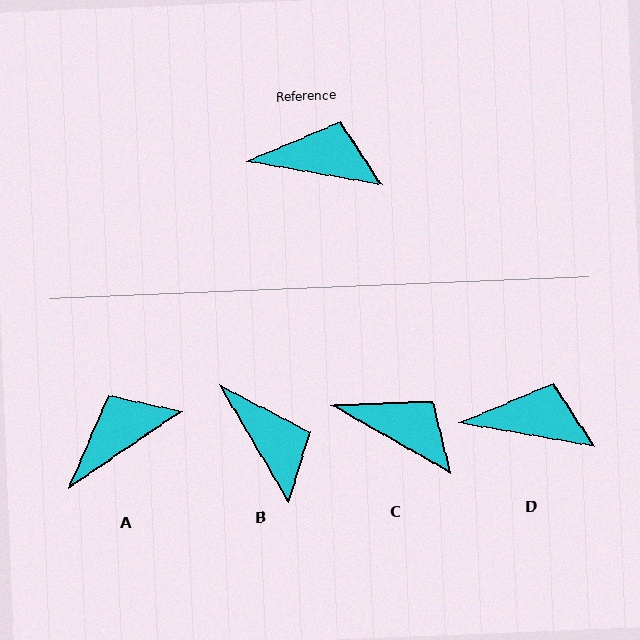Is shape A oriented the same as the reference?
No, it is off by about 44 degrees.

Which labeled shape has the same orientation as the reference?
D.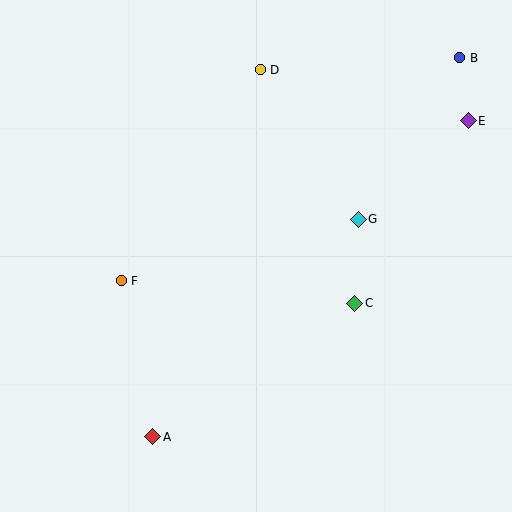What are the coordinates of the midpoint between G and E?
The midpoint between G and E is at (413, 170).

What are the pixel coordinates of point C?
Point C is at (355, 303).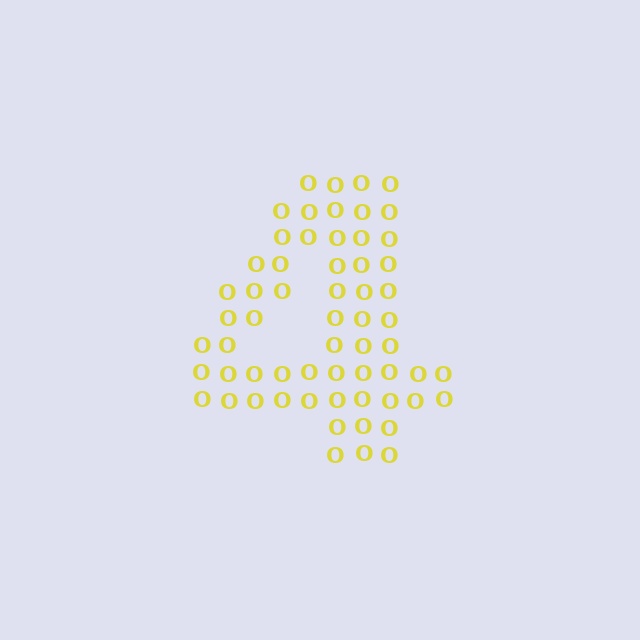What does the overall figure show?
The overall figure shows the digit 4.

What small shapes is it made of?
It is made of small letter O's.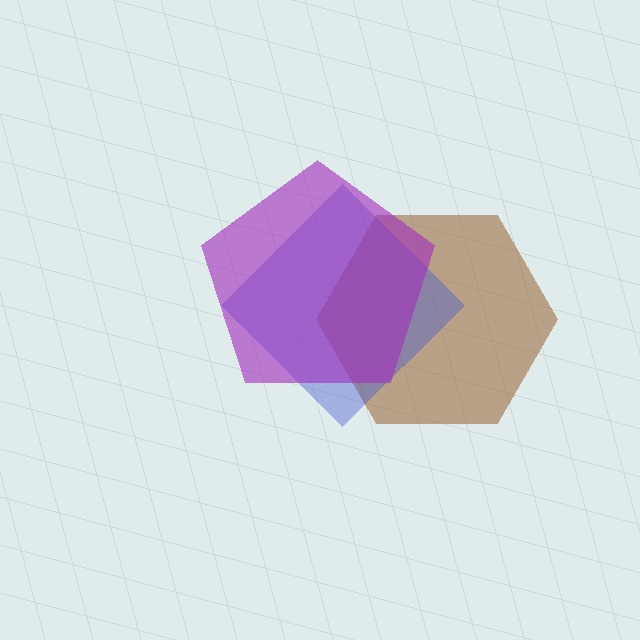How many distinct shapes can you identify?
There are 3 distinct shapes: a brown hexagon, a blue diamond, a purple pentagon.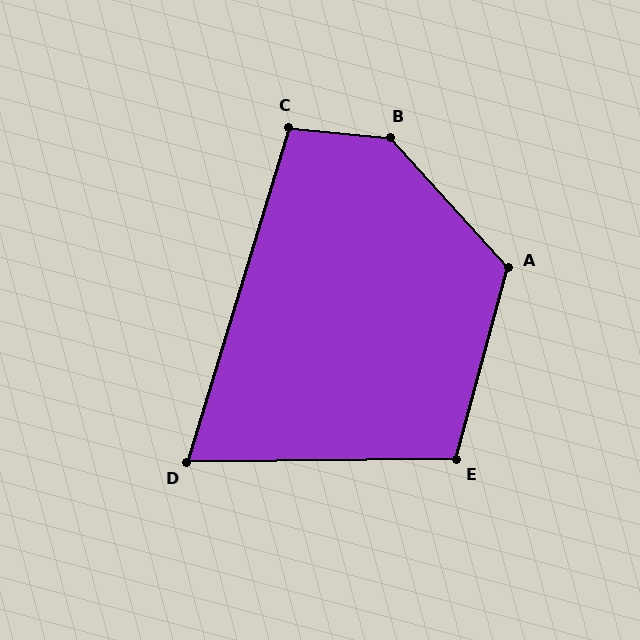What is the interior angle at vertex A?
Approximately 123 degrees (obtuse).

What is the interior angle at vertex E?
Approximately 106 degrees (obtuse).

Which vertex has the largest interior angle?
B, at approximately 138 degrees.